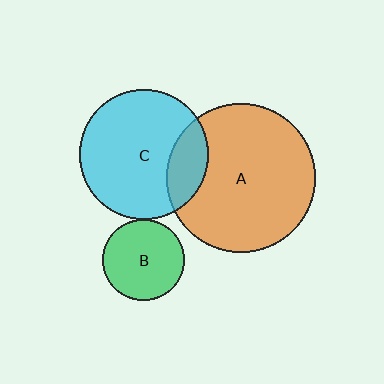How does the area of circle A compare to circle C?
Approximately 1.3 times.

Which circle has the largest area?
Circle A (orange).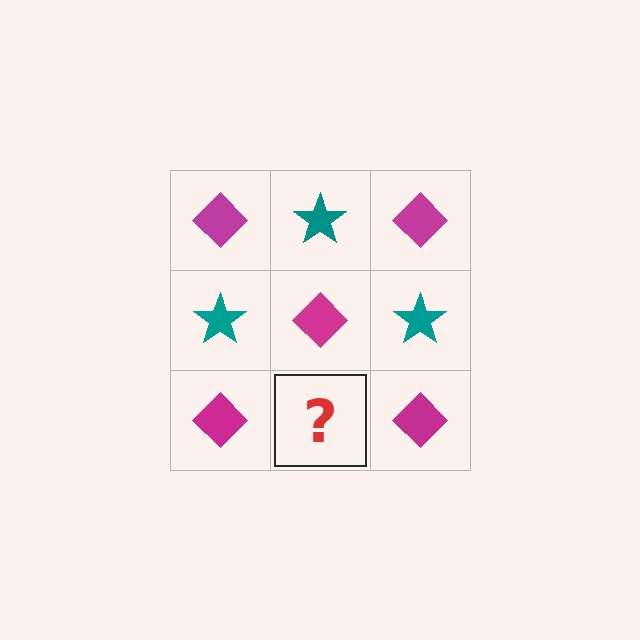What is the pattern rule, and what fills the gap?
The rule is that it alternates magenta diamond and teal star in a checkerboard pattern. The gap should be filled with a teal star.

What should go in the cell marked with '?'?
The missing cell should contain a teal star.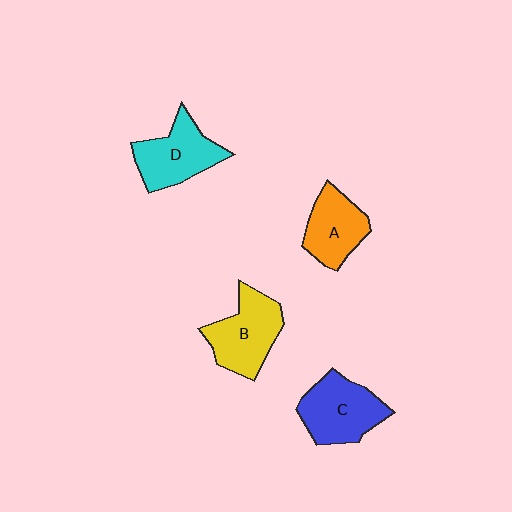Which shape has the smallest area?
Shape A (orange).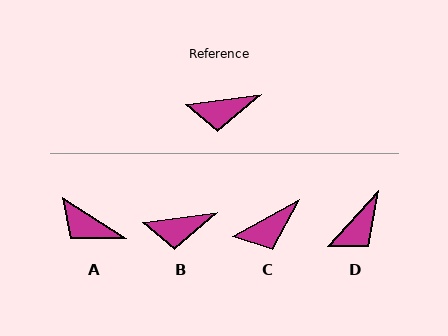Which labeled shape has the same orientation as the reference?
B.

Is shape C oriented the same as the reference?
No, it is off by about 21 degrees.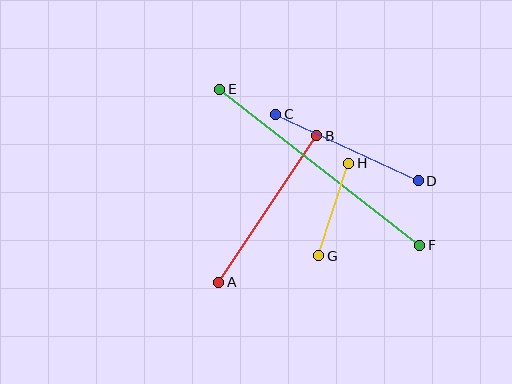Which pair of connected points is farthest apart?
Points E and F are farthest apart.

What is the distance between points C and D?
The distance is approximately 157 pixels.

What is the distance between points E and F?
The distance is approximately 253 pixels.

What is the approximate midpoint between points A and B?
The midpoint is at approximately (268, 209) pixels.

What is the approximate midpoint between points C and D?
The midpoint is at approximately (347, 148) pixels.